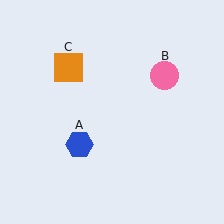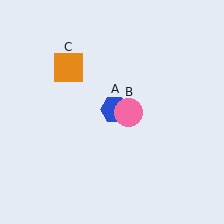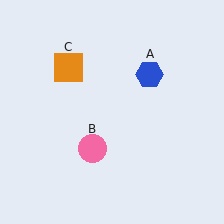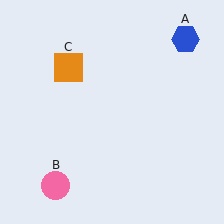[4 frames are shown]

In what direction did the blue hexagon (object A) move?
The blue hexagon (object A) moved up and to the right.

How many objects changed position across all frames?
2 objects changed position: blue hexagon (object A), pink circle (object B).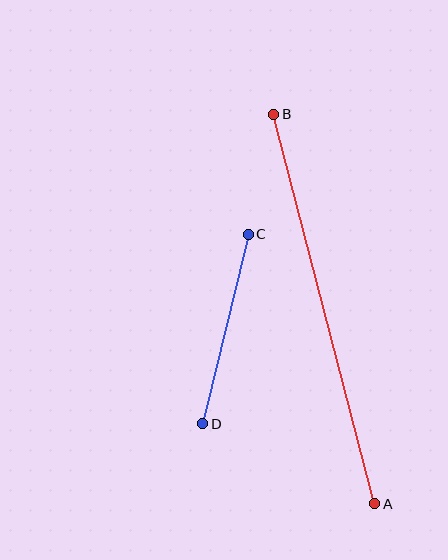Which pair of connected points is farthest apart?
Points A and B are farthest apart.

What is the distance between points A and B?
The distance is approximately 402 pixels.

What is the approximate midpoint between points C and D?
The midpoint is at approximately (225, 329) pixels.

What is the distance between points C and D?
The distance is approximately 195 pixels.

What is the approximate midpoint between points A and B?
The midpoint is at approximately (324, 309) pixels.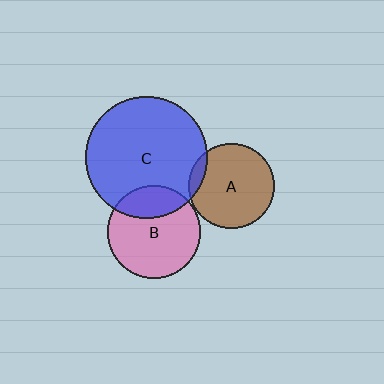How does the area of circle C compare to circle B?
Approximately 1.7 times.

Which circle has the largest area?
Circle C (blue).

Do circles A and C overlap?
Yes.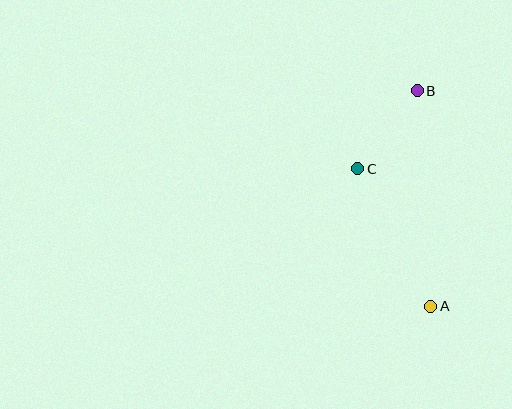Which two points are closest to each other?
Points B and C are closest to each other.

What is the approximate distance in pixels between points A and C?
The distance between A and C is approximately 156 pixels.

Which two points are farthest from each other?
Points A and B are farthest from each other.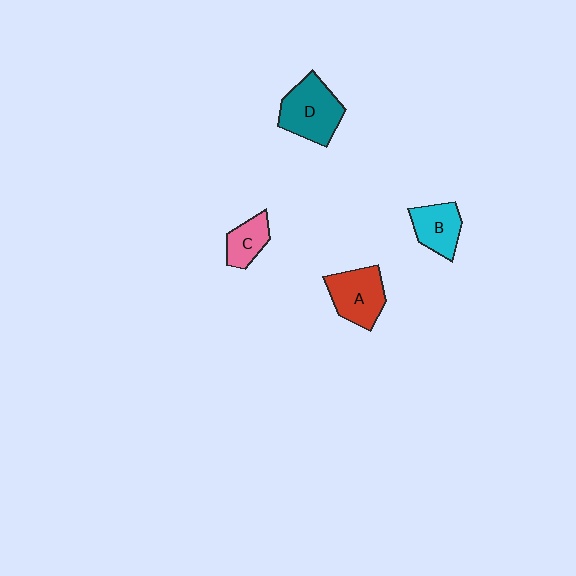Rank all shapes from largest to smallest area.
From largest to smallest: D (teal), A (red), B (cyan), C (pink).